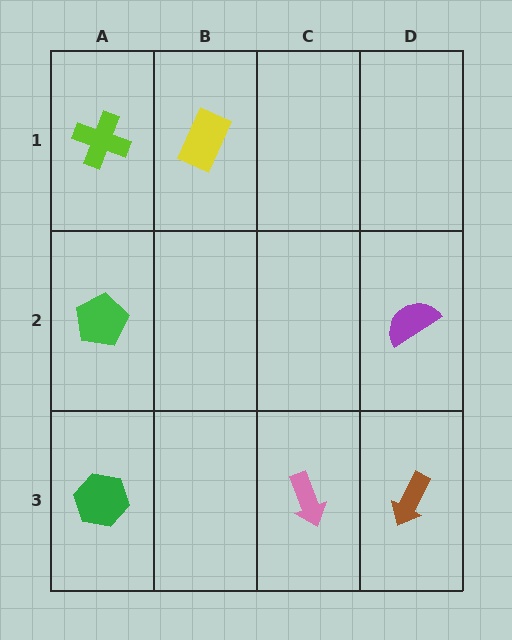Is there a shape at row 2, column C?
No, that cell is empty.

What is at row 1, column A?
A lime cross.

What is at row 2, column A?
A green pentagon.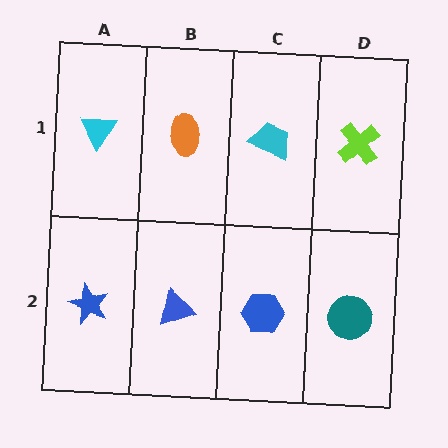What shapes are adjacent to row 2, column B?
An orange ellipse (row 1, column B), a blue star (row 2, column A), a blue hexagon (row 2, column C).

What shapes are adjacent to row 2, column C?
A cyan trapezoid (row 1, column C), a blue triangle (row 2, column B), a teal circle (row 2, column D).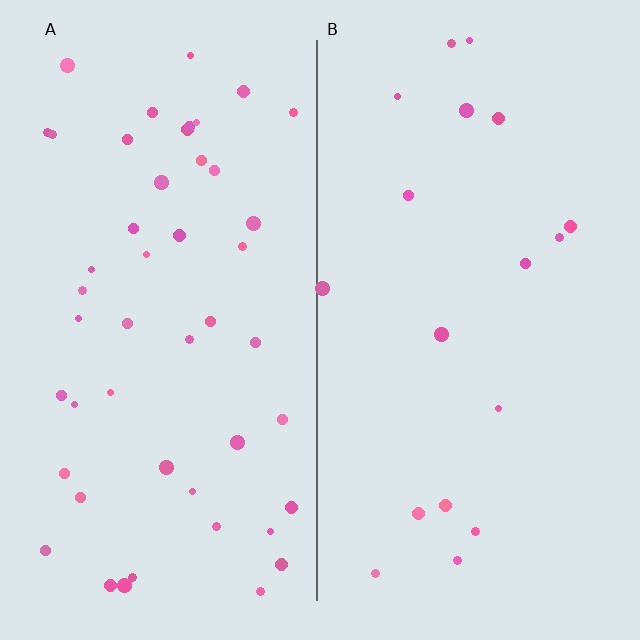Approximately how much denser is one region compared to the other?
Approximately 2.6× — region A over region B.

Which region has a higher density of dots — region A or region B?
A (the left).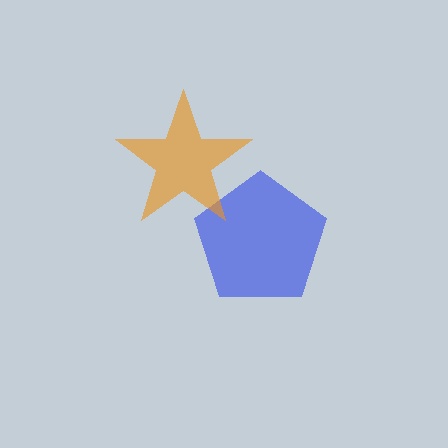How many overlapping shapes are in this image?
There are 2 overlapping shapes in the image.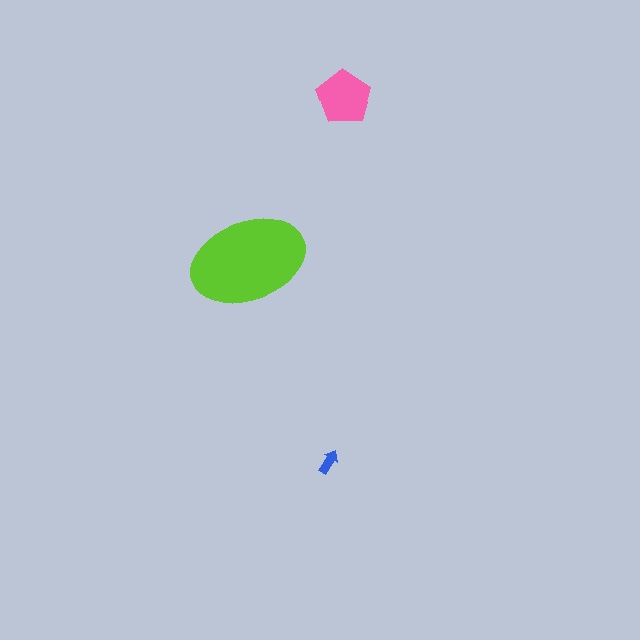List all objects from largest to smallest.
The lime ellipse, the pink pentagon, the blue arrow.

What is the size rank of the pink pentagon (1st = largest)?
2nd.